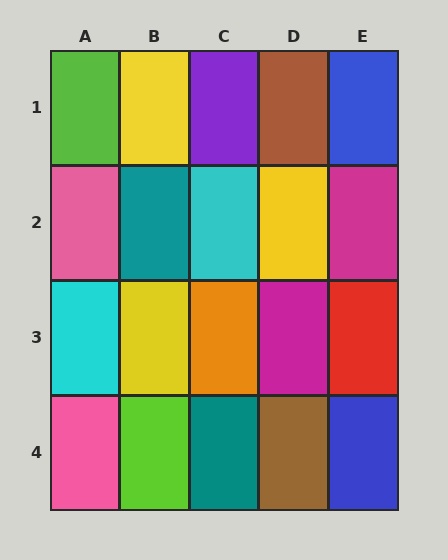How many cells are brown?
2 cells are brown.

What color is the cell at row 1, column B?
Yellow.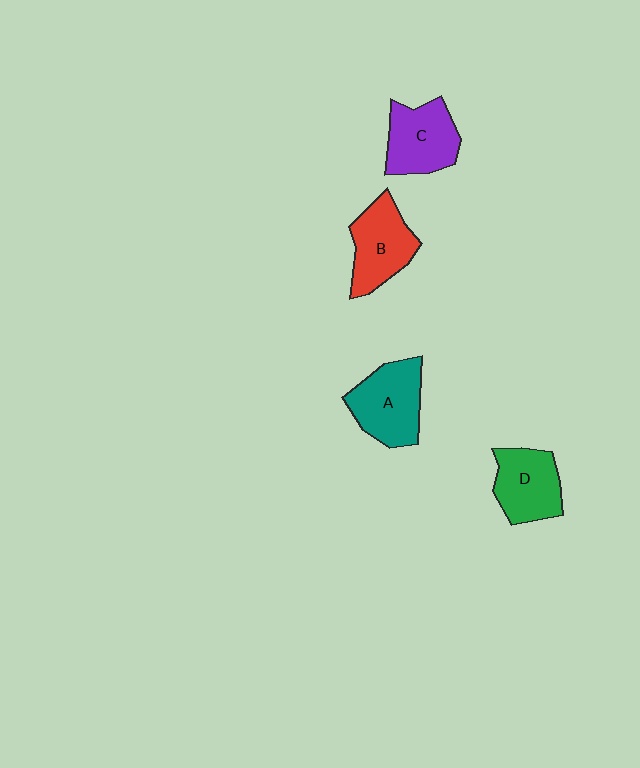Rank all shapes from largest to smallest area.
From largest to smallest: A (teal), B (red), C (purple), D (green).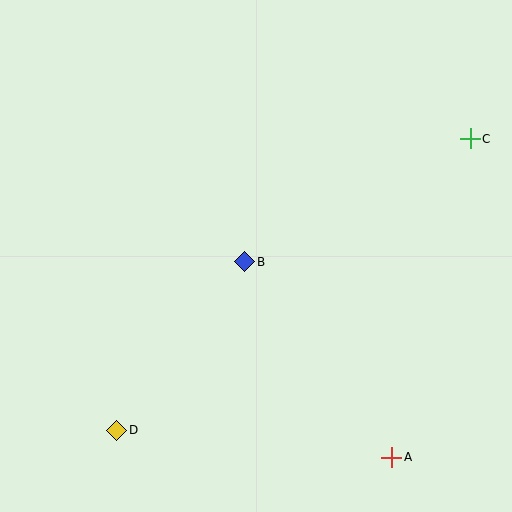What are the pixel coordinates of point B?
Point B is at (245, 262).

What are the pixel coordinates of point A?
Point A is at (392, 457).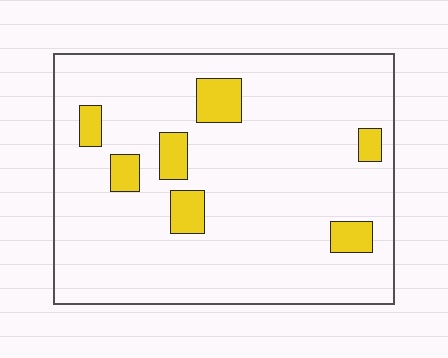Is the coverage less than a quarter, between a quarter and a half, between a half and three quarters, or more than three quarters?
Less than a quarter.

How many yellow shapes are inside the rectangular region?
7.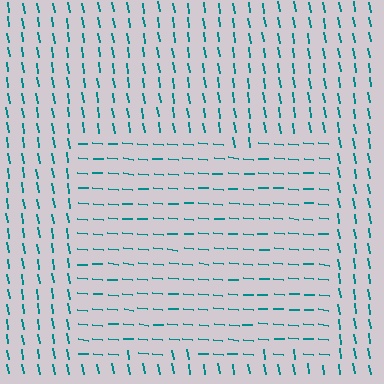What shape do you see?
I see a rectangle.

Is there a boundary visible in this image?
Yes, there is a texture boundary formed by a change in line orientation.